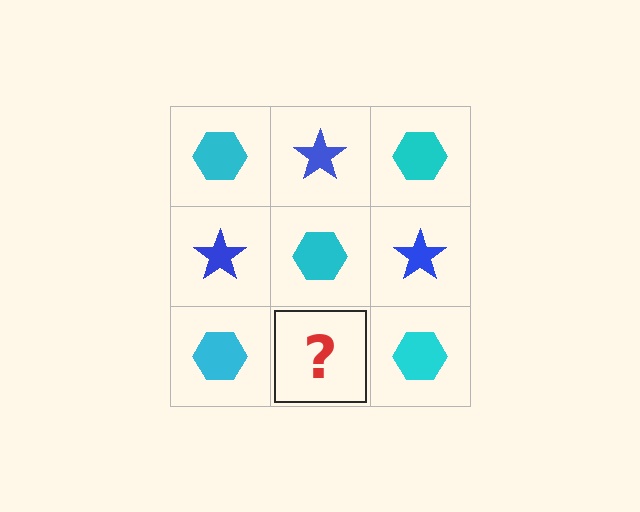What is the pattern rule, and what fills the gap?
The rule is that it alternates cyan hexagon and blue star in a checkerboard pattern. The gap should be filled with a blue star.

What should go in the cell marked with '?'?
The missing cell should contain a blue star.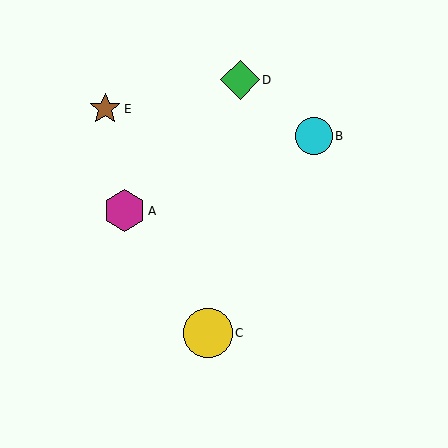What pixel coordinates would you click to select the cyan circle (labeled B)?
Click at (314, 136) to select the cyan circle B.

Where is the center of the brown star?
The center of the brown star is at (105, 109).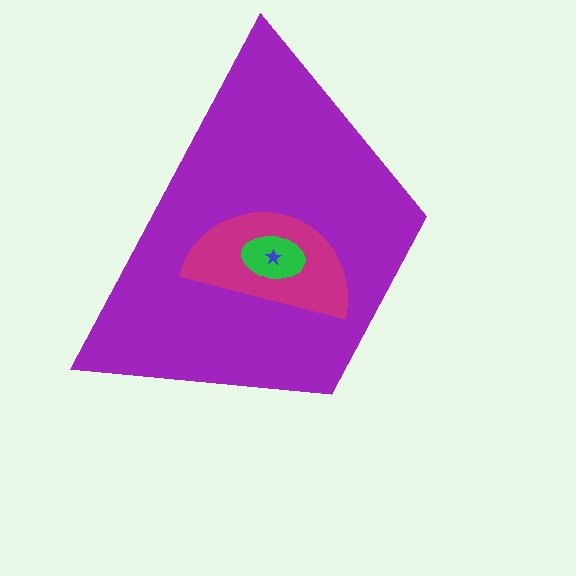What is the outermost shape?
The purple trapezoid.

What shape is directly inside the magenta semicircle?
The green ellipse.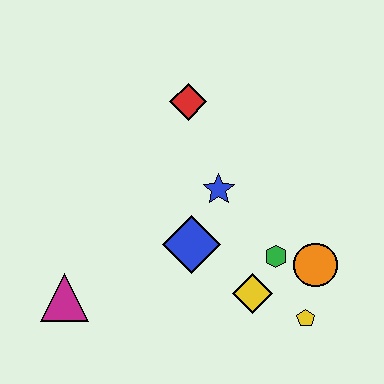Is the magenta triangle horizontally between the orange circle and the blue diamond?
No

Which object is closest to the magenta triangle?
The blue diamond is closest to the magenta triangle.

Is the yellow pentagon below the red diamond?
Yes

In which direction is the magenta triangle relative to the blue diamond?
The magenta triangle is to the left of the blue diamond.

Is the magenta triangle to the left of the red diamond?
Yes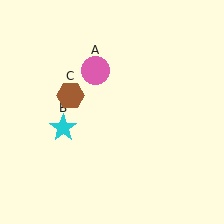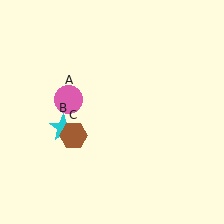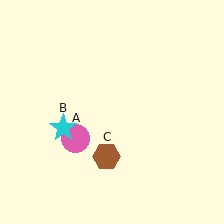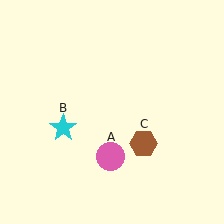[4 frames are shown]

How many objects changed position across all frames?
2 objects changed position: pink circle (object A), brown hexagon (object C).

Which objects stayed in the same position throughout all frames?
Cyan star (object B) remained stationary.